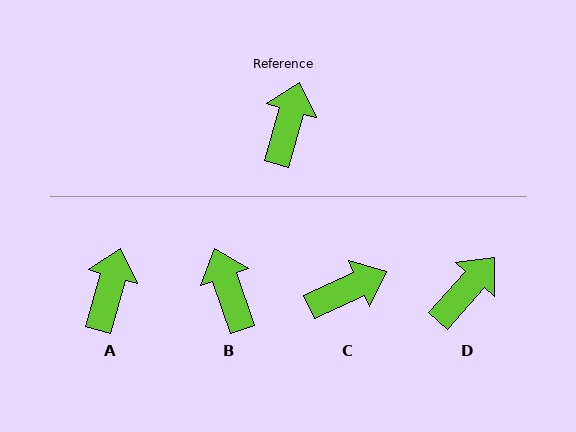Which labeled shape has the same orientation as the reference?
A.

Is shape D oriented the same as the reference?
No, it is off by about 26 degrees.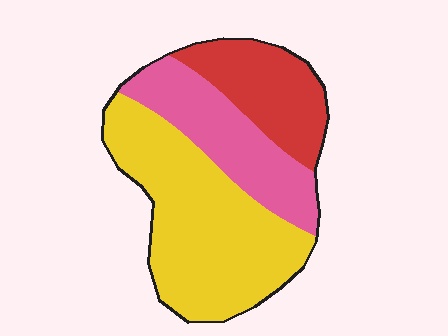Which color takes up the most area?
Yellow, at roughly 50%.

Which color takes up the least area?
Red, at roughly 20%.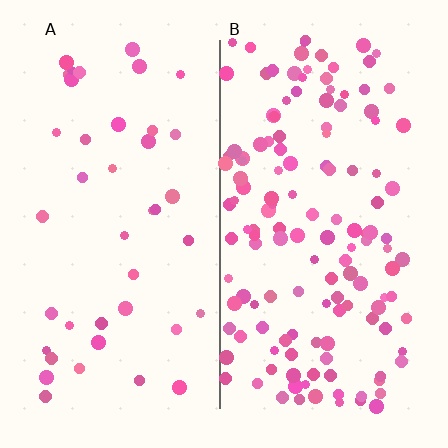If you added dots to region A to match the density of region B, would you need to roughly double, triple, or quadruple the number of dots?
Approximately triple.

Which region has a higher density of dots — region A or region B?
B (the right).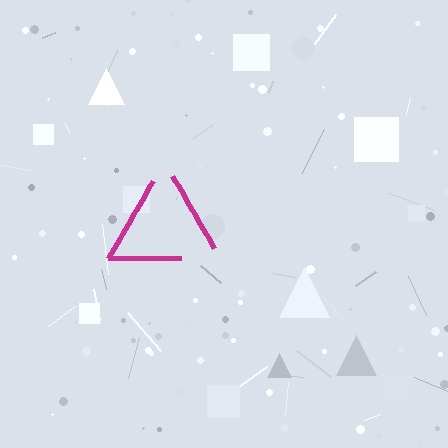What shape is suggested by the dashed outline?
The dashed outline suggests a triangle.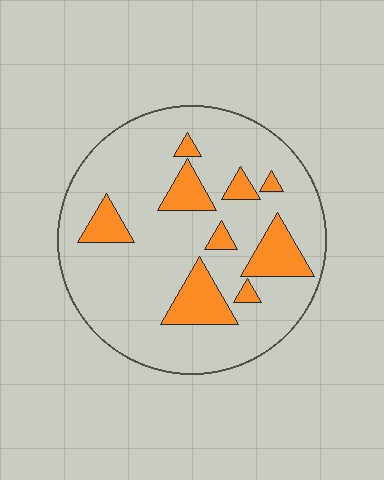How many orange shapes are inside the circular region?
9.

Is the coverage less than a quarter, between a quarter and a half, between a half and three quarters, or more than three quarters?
Less than a quarter.